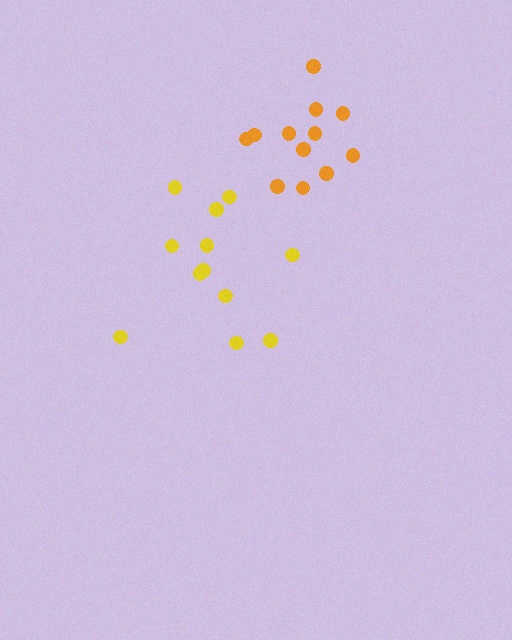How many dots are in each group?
Group 1: 12 dots, Group 2: 12 dots (24 total).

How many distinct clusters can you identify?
There are 2 distinct clusters.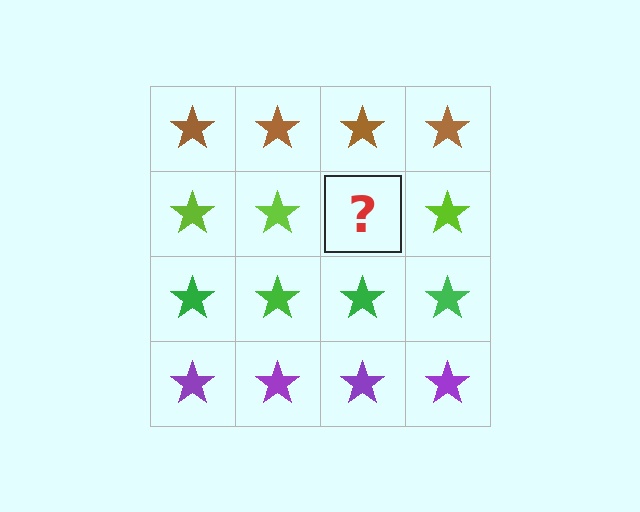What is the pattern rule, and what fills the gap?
The rule is that each row has a consistent color. The gap should be filled with a lime star.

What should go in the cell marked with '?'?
The missing cell should contain a lime star.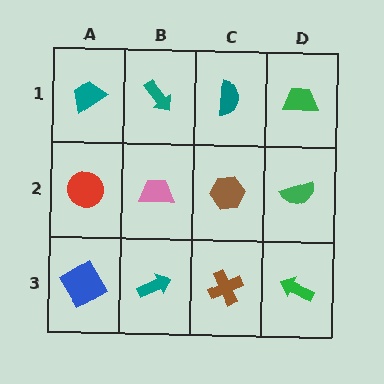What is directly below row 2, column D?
A green arrow.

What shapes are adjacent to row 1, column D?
A green semicircle (row 2, column D), a teal semicircle (row 1, column C).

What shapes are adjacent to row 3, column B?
A pink trapezoid (row 2, column B), a blue diamond (row 3, column A), a brown cross (row 3, column C).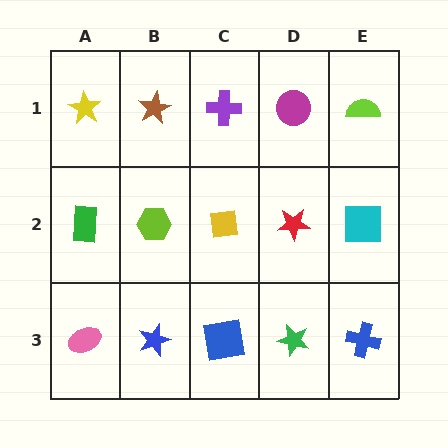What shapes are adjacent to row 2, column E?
A lime semicircle (row 1, column E), a blue cross (row 3, column E), a red star (row 2, column D).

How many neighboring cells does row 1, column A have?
2.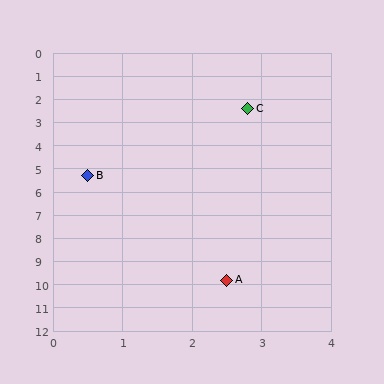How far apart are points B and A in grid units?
Points B and A are about 4.9 grid units apart.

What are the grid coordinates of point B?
Point B is at approximately (0.5, 5.3).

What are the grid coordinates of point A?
Point A is at approximately (2.5, 9.8).